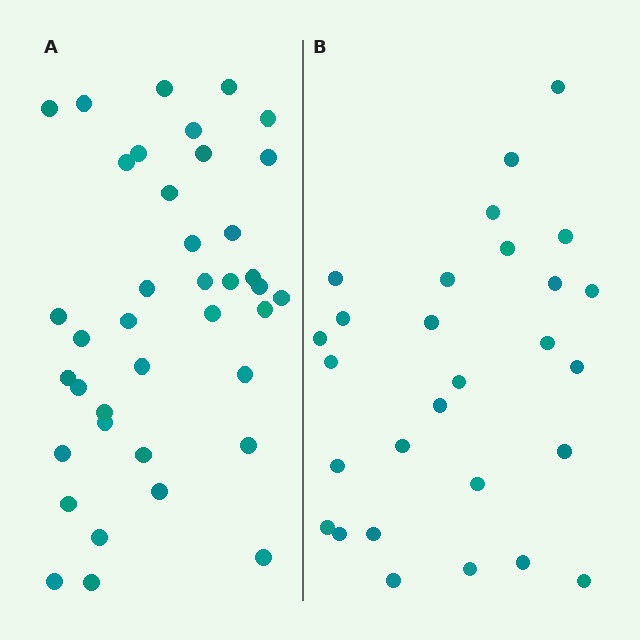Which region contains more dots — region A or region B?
Region A (the left region) has more dots.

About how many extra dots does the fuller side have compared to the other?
Region A has roughly 12 or so more dots than region B.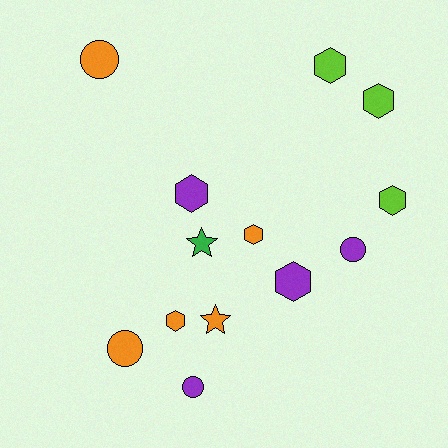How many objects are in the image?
There are 13 objects.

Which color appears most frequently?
Orange, with 5 objects.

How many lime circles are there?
There are no lime circles.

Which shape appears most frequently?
Hexagon, with 7 objects.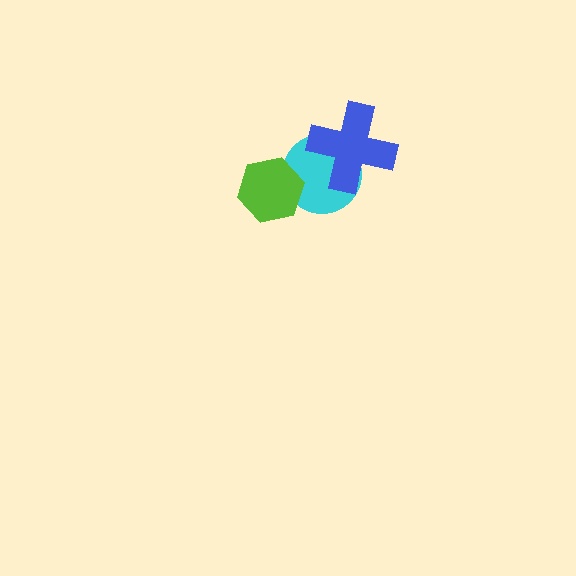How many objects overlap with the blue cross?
1 object overlaps with the blue cross.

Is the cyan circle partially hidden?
Yes, it is partially covered by another shape.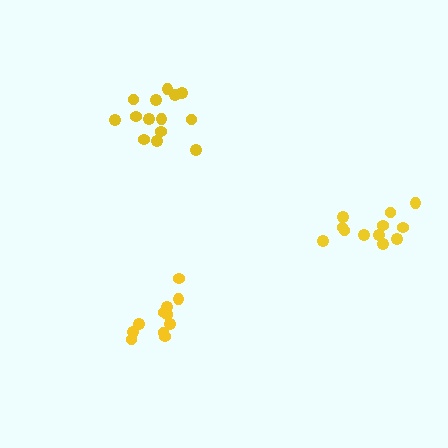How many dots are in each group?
Group 1: 14 dots, Group 2: 11 dots, Group 3: 12 dots (37 total).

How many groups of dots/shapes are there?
There are 3 groups.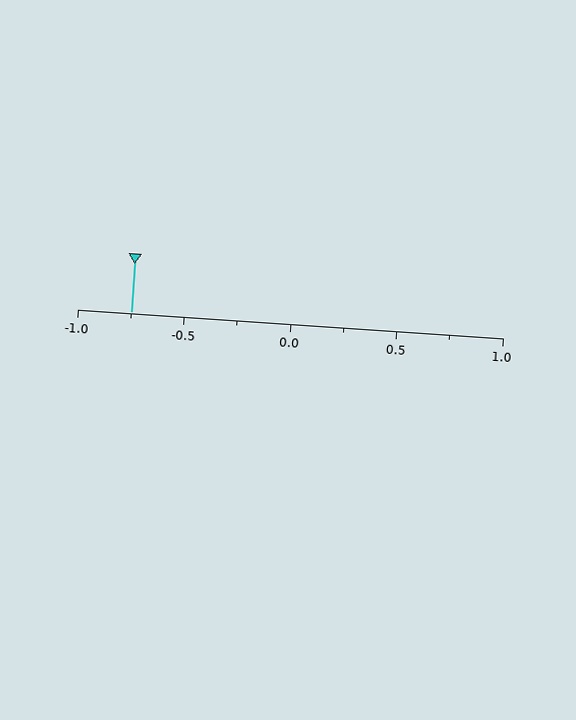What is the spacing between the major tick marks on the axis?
The major ticks are spaced 0.5 apart.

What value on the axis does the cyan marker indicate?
The marker indicates approximately -0.75.